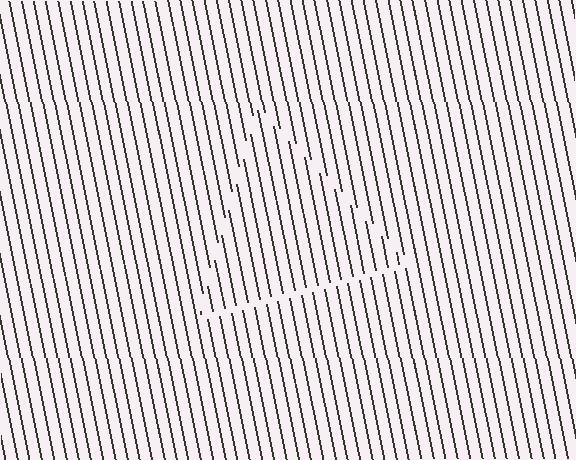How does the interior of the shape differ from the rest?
The interior of the shape contains the same grating, shifted by half a period — the contour is defined by the phase discontinuity where line-ends from the inner and outer gratings abut.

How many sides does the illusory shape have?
3 sides — the line-ends trace a triangle.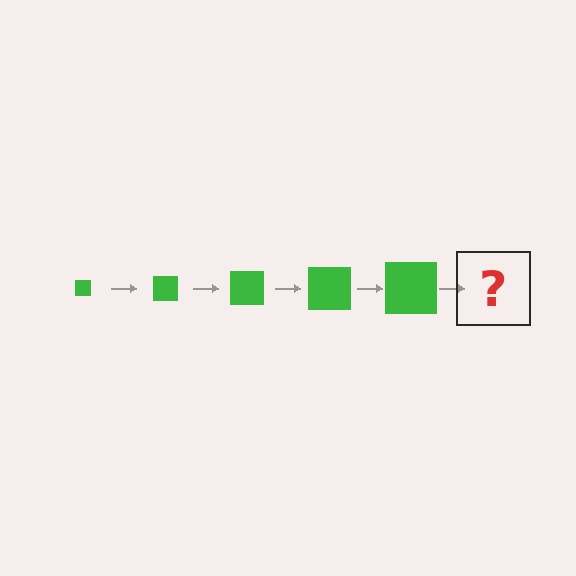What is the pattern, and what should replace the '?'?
The pattern is that the square gets progressively larger each step. The '?' should be a green square, larger than the previous one.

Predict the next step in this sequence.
The next step is a green square, larger than the previous one.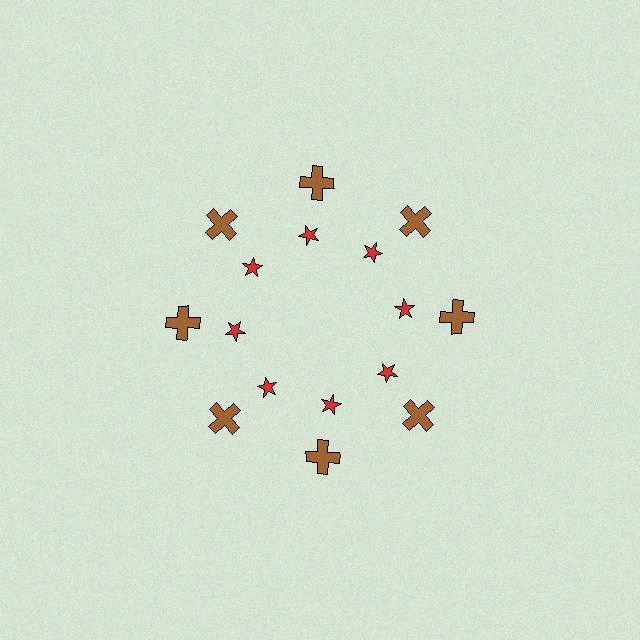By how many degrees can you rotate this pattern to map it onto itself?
The pattern maps onto itself every 45 degrees of rotation.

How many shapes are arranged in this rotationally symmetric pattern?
There are 16 shapes, arranged in 8 groups of 2.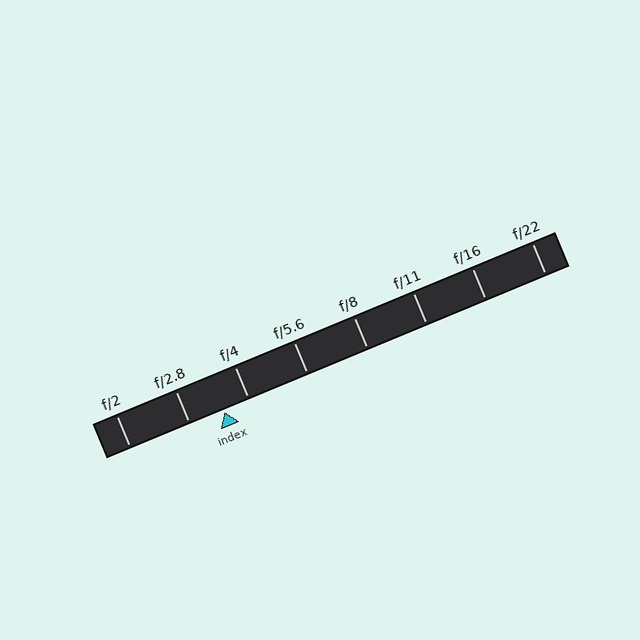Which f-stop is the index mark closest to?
The index mark is closest to f/4.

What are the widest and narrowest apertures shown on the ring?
The widest aperture shown is f/2 and the narrowest is f/22.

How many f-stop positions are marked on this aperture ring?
There are 8 f-stop positions marked.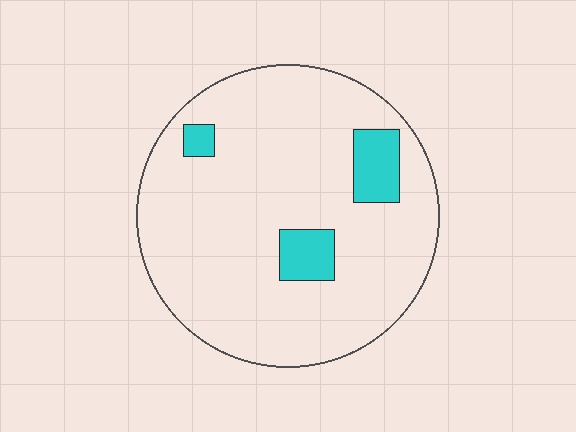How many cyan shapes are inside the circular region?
3.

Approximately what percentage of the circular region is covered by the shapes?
Approximately 10%.